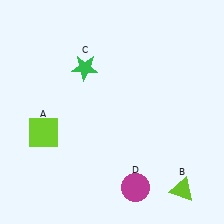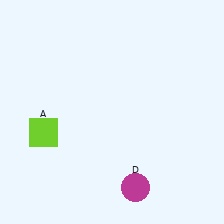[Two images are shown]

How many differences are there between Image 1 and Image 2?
There are 2 differences between the two images.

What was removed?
The green star (C), the lime triangle (B) were removed in Image 2.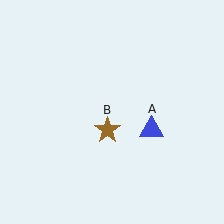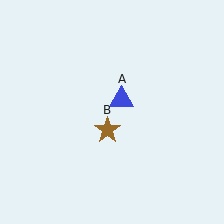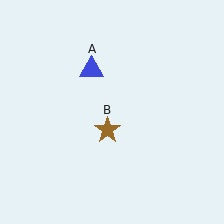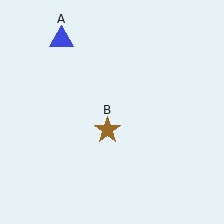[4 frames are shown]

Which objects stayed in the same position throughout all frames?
Brown star (object B) remained stationary.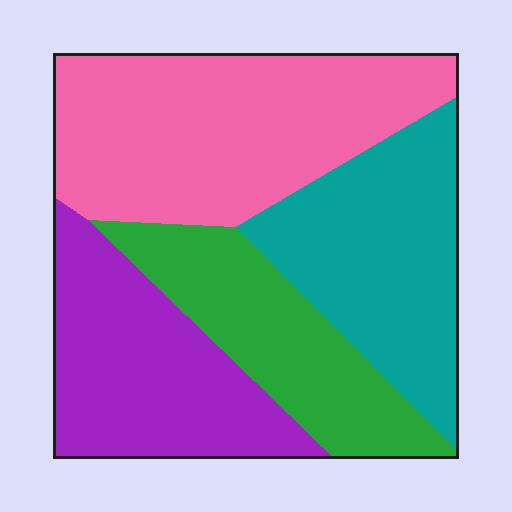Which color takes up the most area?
Pink, at roughly 35%.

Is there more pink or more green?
Pink.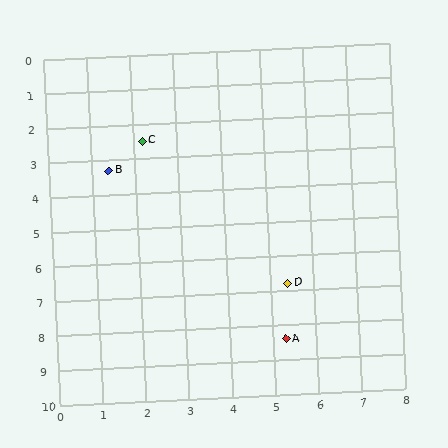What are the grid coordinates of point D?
Point D is at approximately (5.4, 6.8).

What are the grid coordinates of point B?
Point B is at approximately (1.4, 3.3).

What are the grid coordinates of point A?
Point A is at approximately (5.3, 8.4).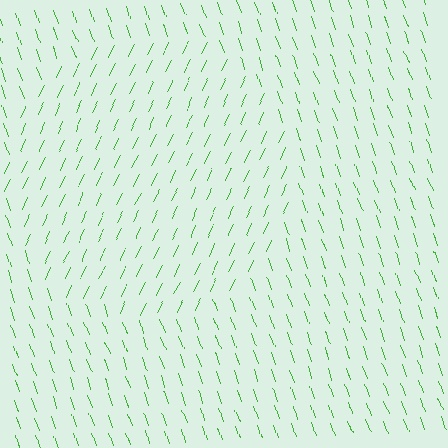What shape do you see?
I see a circle.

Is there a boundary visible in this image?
Yes, there is a texture boundary formed by a change in line orientation.